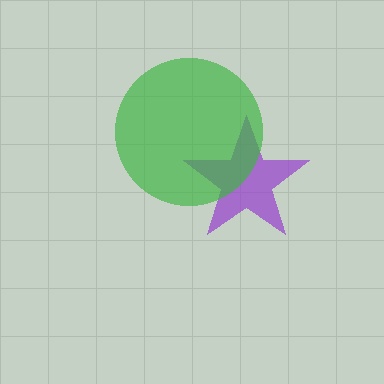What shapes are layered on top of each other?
The layered shapes are: a purple star, a green circle.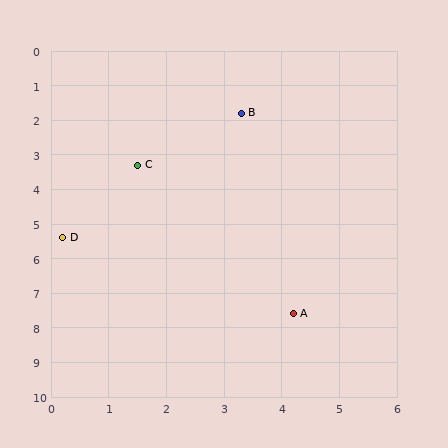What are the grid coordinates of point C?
Point C is at approximately (1.5, 3.3).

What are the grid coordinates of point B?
Point B is at approximately (3.3, 1.8).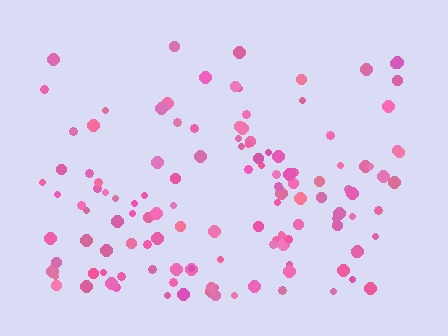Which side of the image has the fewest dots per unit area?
The top.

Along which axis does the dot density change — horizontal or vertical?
Vertical.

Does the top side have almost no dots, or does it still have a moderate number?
Still a moderate number, just noticeably fewer than the bottom.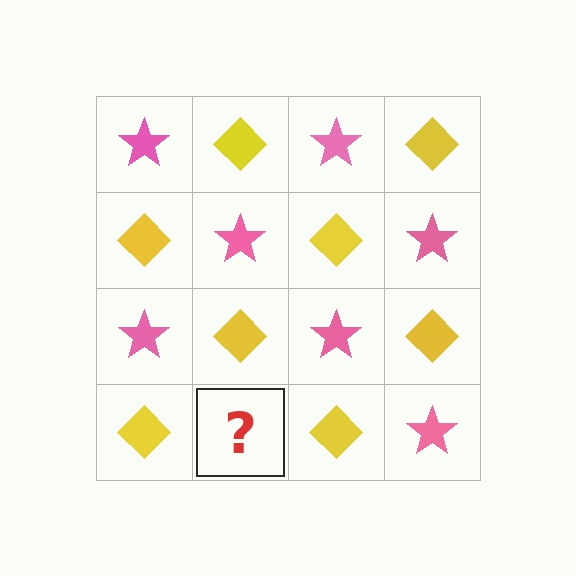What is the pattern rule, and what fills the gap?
The rule is that it alternates pink star and yellow diamond in a checkerboard pattern. The gap should be filled with a pink star.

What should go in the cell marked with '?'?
The missing cell should contain a pink star.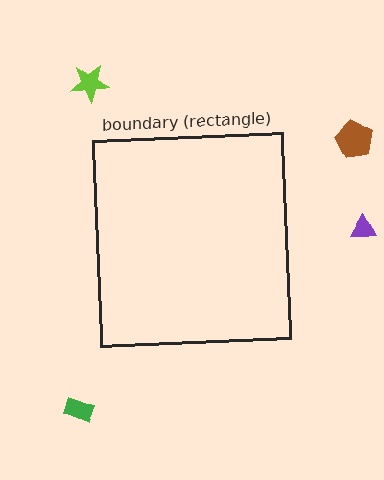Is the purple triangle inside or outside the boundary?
Outside.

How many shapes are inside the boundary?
0 inside, 4 outside.